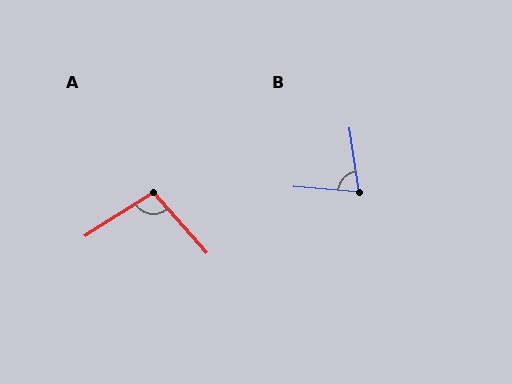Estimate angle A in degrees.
Approximately 99 degrees.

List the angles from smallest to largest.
B (77°), A (99°).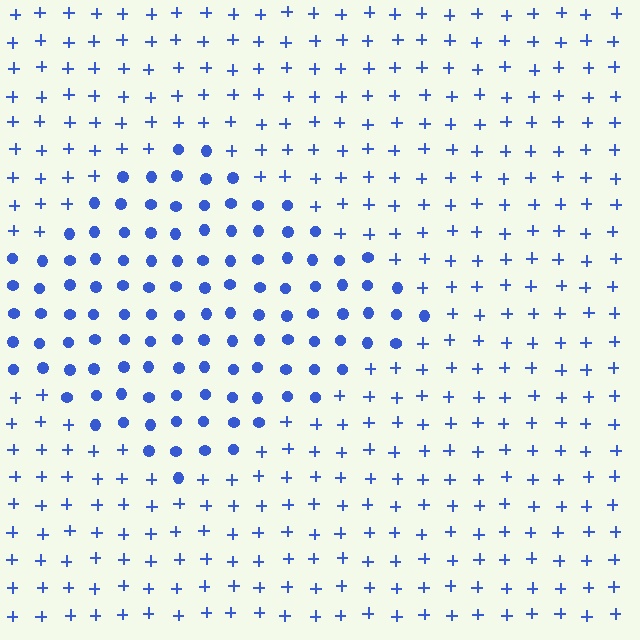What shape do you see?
I see a diamond.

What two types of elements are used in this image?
The image uses circles inside the diamond region and plus signs outside it.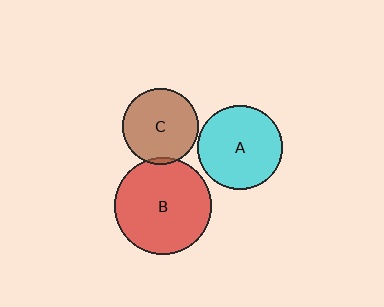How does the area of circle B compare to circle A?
Approximately 1.3 times.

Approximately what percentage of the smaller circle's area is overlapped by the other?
Approximately 5%.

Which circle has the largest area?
Circle B (red).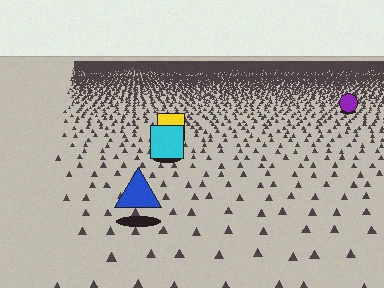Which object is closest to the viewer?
The blue triangle is closest. The texture marks near it are larger and more spread out.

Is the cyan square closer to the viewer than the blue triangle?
No. The blue triangle is closer — you can tell from the texture gradient: the ground texture is coarser near it.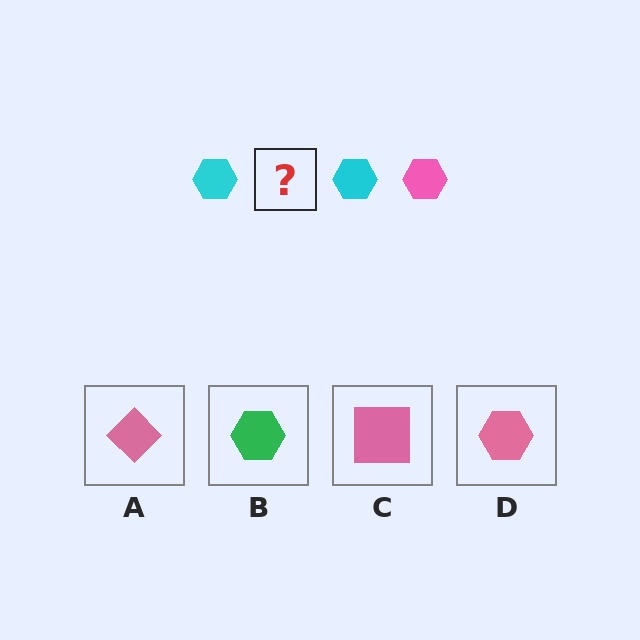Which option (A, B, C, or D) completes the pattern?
D.